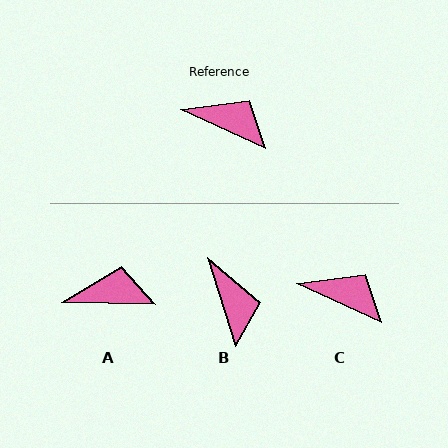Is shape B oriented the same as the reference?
No, it is off by about 48 degrees.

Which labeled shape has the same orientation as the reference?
C.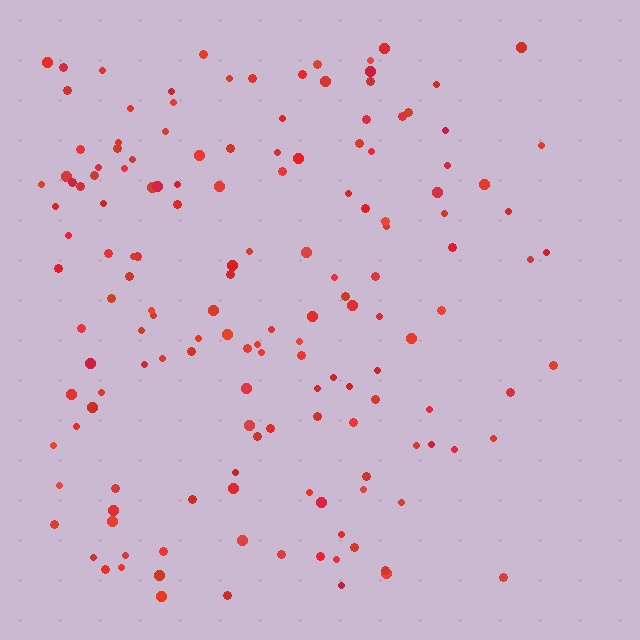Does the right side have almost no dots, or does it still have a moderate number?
Still a moderate number, just noticeably fewer than the left.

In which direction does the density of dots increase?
From right to left, with the left side densest.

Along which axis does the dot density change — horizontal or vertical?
Horizontal.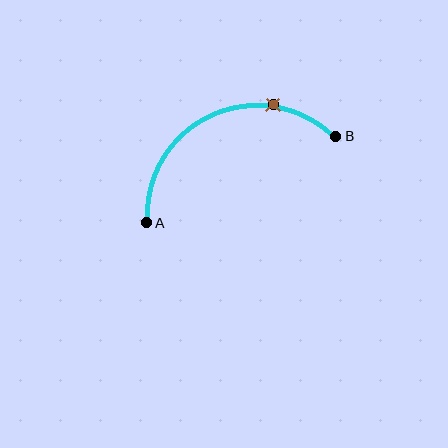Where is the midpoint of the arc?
The arc midpoint is the point on the curve farthest from the straight line joining A and B. It sits above that line.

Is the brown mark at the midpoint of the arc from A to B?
No. The brown mark lies on the arc but is closer to endpoint B. The arc midpoint would be at the point on the curve equidistant along the arc from both A and B.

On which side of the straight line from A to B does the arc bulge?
The arc bulges above the straight line connecting A and B.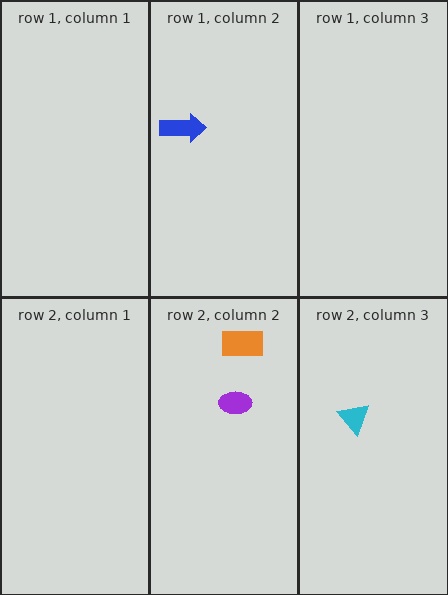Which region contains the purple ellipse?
The row 2, column 2 region.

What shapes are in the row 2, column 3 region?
The cyan triangle.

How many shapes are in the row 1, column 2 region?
1.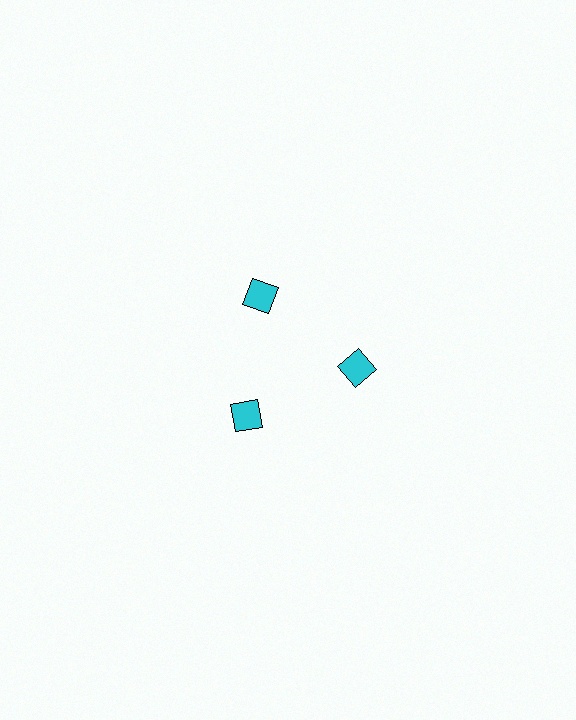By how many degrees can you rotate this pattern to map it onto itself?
The pattern maps onto itself every 120 degrees of rotation.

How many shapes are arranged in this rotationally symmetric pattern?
There are 3 shapes, arranged in 3 groups of 1.